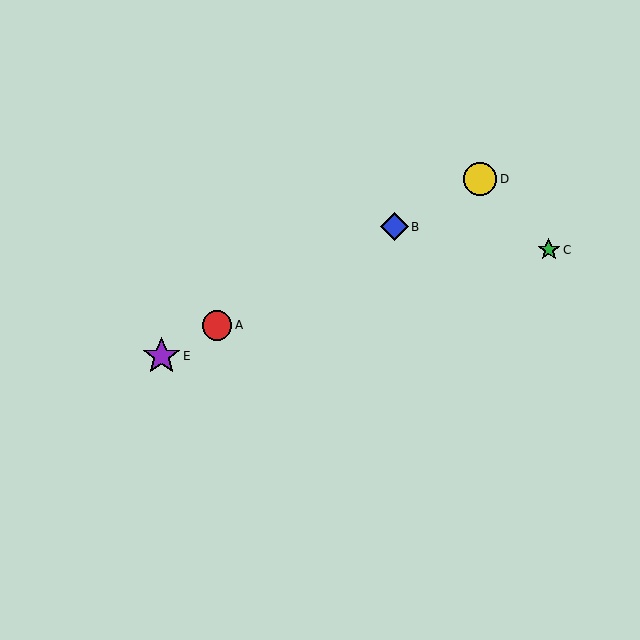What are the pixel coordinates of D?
Object D is at (480, 179).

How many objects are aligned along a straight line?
4 objects (A, B, D, E) are aligned along a straight line.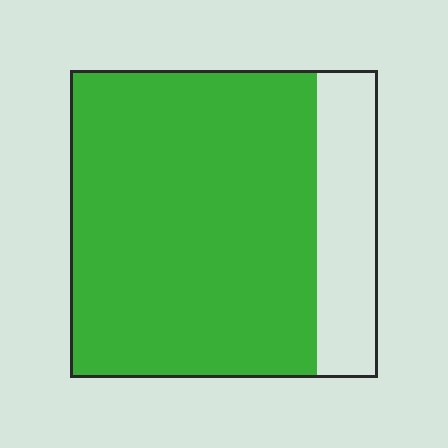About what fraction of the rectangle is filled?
About four fifths (4/5).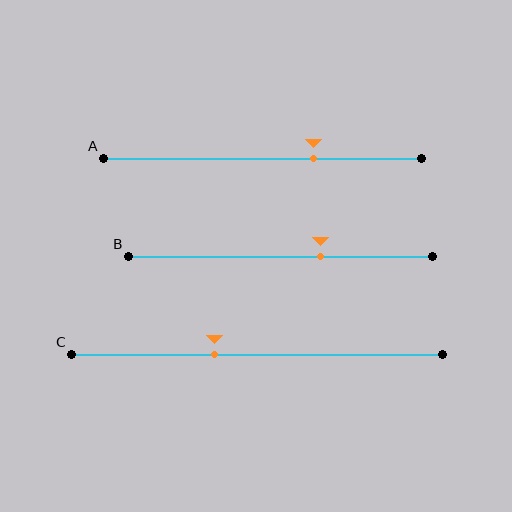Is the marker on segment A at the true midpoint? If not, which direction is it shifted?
No, the marker on segment A is shifted to the right by about 16% of the segment length.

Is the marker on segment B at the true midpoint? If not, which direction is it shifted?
No, the marker on segment B is shifted to the right by about 13% of the segment length.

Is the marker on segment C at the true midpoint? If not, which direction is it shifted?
No, the marker on segment C is shifted to the left by about 11% of the segment length.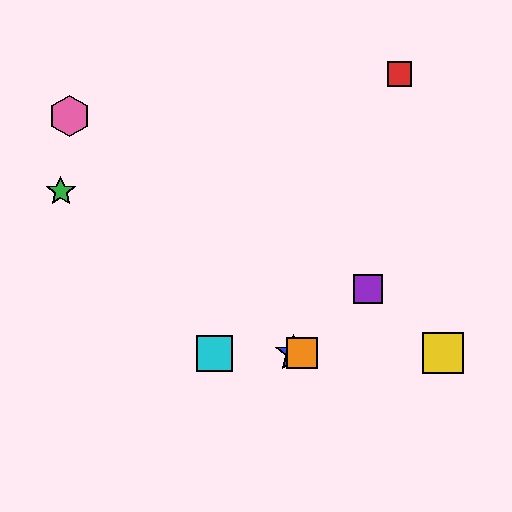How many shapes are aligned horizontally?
4 shapes (the blue star, the yellow square, the orange square, the cyan square) are aligned horizontally.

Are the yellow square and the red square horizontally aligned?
No, the yellow square is at y≈353 and the red square is at y≈74.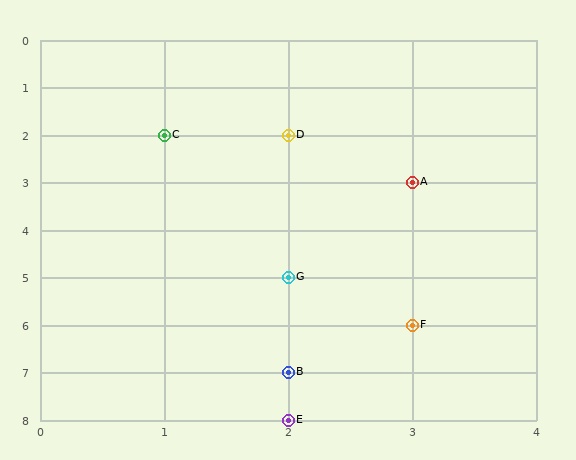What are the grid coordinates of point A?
Point A is at grid coordinates (3, 3).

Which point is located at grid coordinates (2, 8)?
Point E is at (2, 8).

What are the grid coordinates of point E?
Point E is at grid coordinates (2, 8).